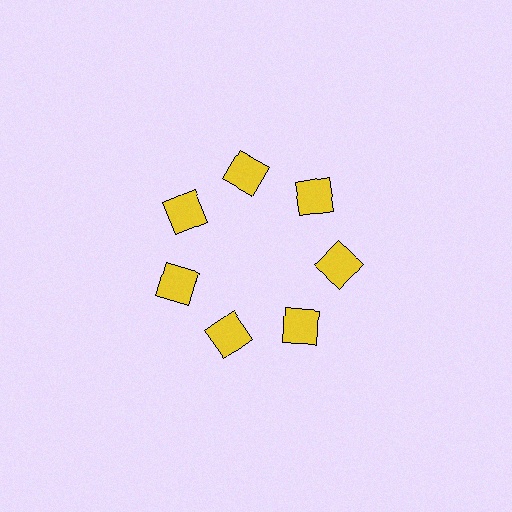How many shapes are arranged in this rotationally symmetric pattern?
There are 7 shapes, arranged in 7 groups of 1.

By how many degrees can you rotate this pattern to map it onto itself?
The pattern maps onto itself every 51 degrees of rotation.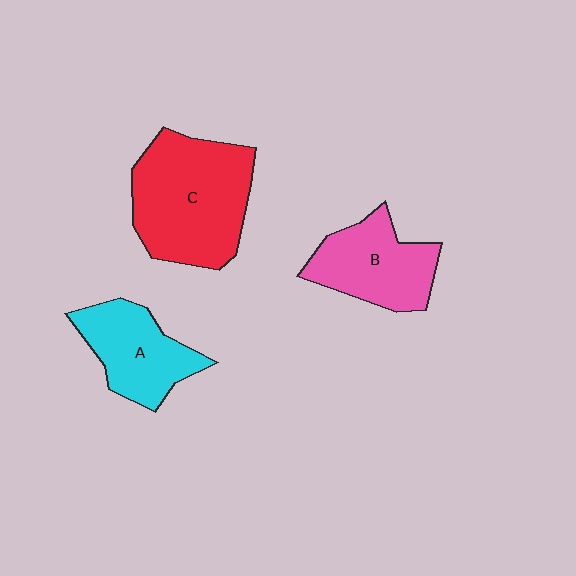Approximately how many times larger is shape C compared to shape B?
Approximately 1.5 times.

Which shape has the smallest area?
Shape A (cyan).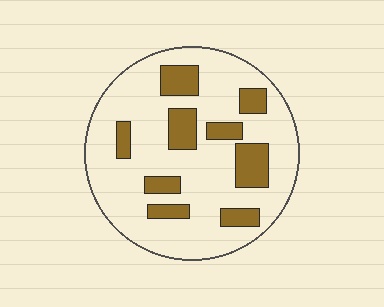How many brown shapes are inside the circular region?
9.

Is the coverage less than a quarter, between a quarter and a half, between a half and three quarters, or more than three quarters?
Less than a quarter.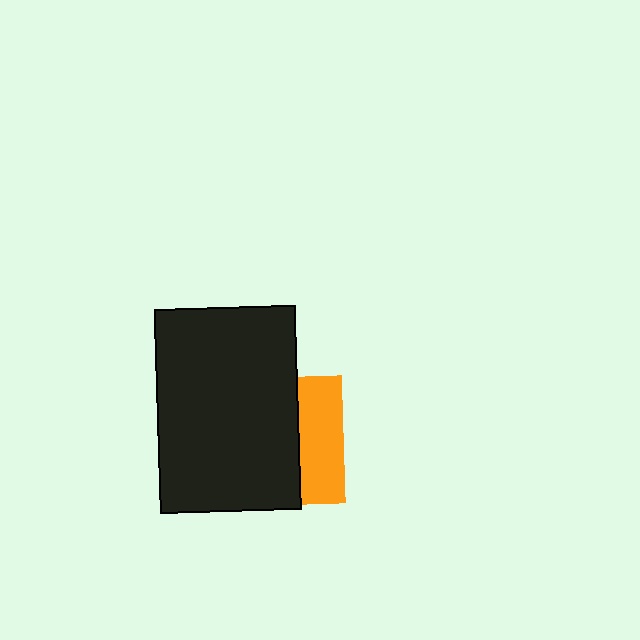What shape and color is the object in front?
The object in front is a black rectangle.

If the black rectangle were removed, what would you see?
You would see the complete orange square.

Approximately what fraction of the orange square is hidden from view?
Roughly 65% of the orange square is hidden behind the black rectangle.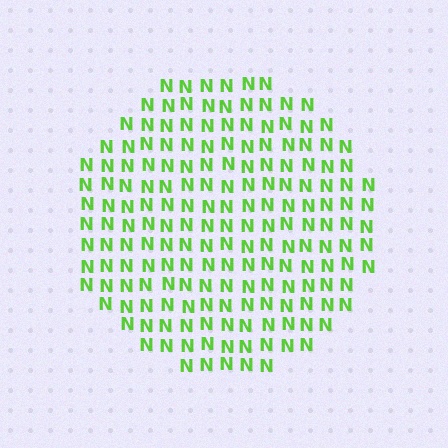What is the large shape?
The large shape is a circle.